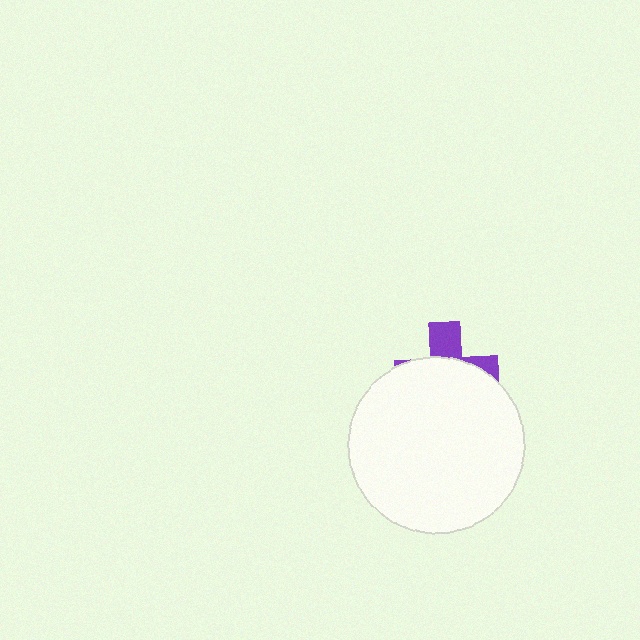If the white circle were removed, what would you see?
You would see the complete purple cross.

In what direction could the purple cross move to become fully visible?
The purple cross could move up. That would shift it out from behind the white circle entirely.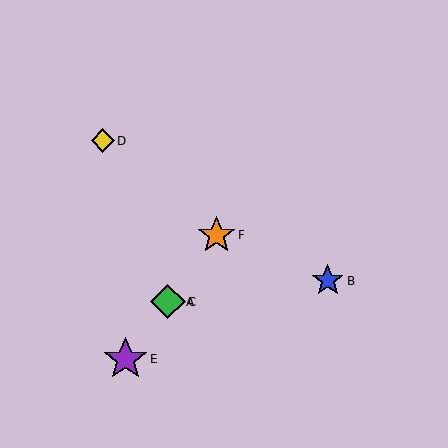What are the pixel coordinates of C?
Object C is at (168, 302).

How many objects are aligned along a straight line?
4 objects (A, C, E, F) are aligned along a straight line.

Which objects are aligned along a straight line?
Objects A, C, E, F are aligned along a straight line.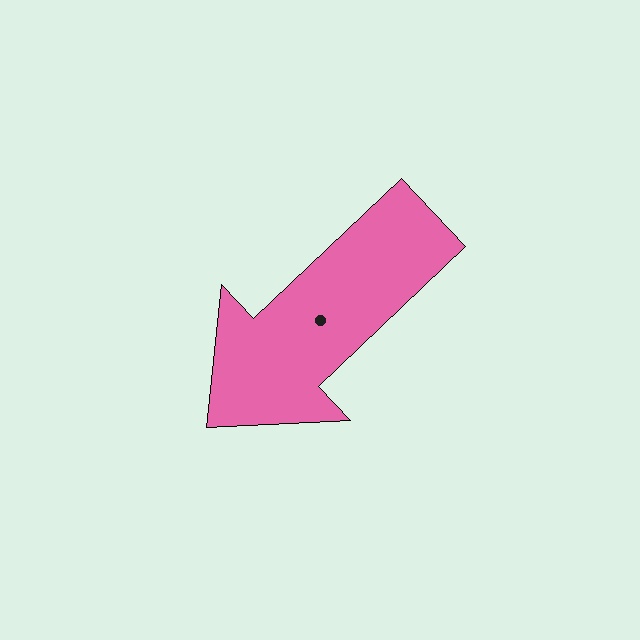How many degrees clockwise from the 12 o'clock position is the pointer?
Approximately 227 degrees.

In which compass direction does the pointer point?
Southwest.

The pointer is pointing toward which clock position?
Roughly 8 o'clock.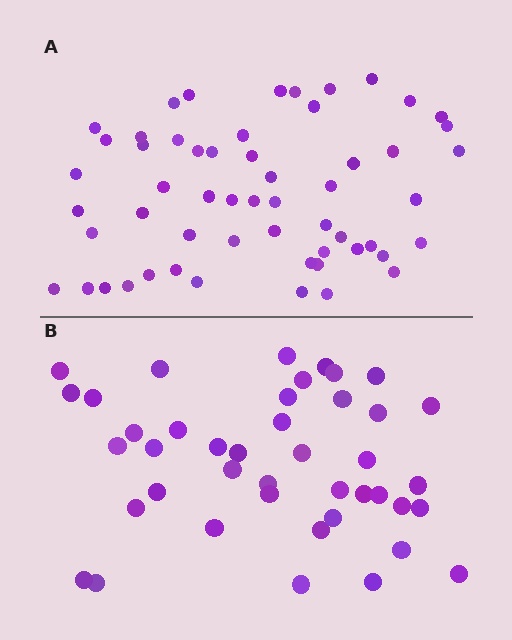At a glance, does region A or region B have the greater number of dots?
Region A (the top region) has more dots.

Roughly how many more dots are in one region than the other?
Region A has approximately 15 more dots than region B.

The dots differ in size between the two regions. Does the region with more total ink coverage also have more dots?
No. Region B has more total ink coverage because its dots are larger, but region A actually contains more individual dots. Total area can be misleading — the number of items is what matters here.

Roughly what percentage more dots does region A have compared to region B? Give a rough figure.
About 35% more.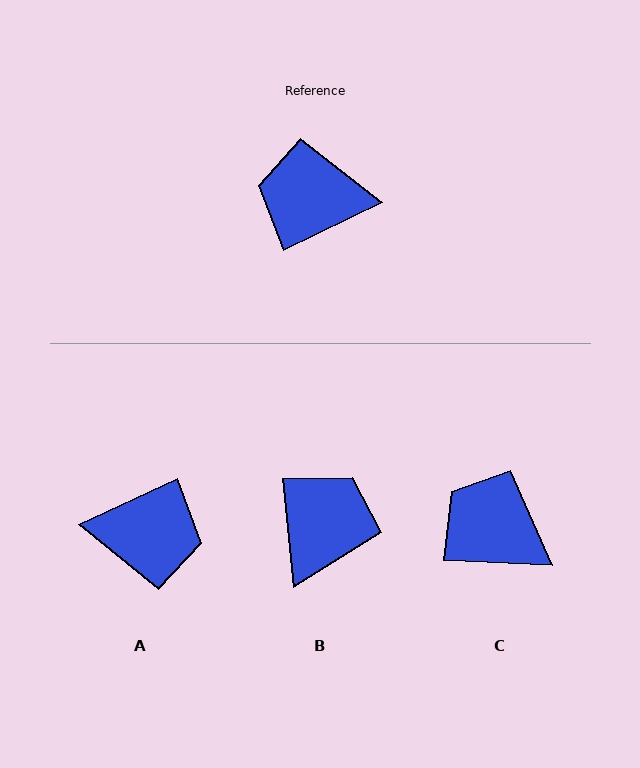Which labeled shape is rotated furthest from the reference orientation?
A, about 179 degrees away.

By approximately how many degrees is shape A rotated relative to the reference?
Approximately 179 degrees counter-clockwise.